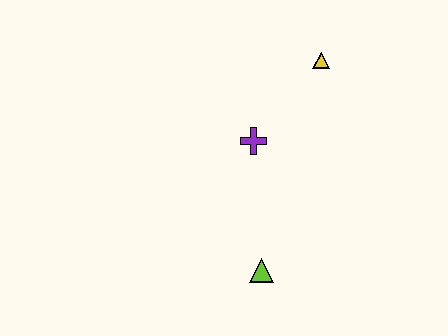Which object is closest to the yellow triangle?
The purple cross is closest to the yellow triangle.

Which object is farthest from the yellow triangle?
The lime triangle is farthest from the yellow triangle.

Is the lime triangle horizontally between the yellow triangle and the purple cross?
Yes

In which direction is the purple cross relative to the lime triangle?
The purple cross is above the lime triangle.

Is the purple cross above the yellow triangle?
No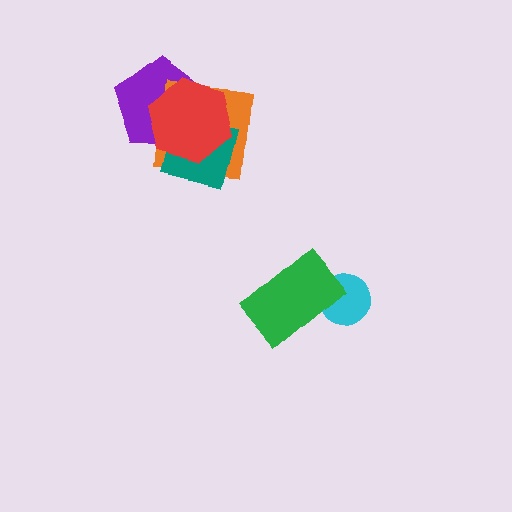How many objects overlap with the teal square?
3 objects overlap with the teal square.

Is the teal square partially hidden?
Yes, it is partially covered by another shape.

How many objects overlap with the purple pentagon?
3 objects overlap with the purple pentagon.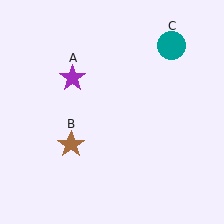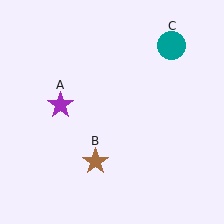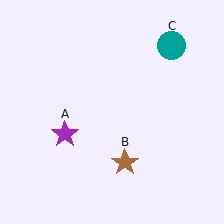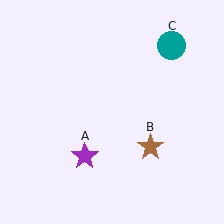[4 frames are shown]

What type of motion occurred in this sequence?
The purple star (object A), brown star (object B) rotated counterclockwise around the center of the scene.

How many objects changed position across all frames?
2 objects changed position: purple star (object A), brown star (object B).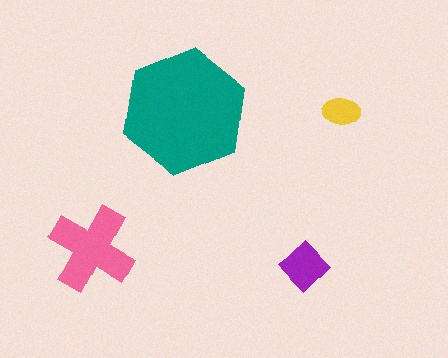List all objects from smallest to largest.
The yellow ellipse, the purple diamond, the pink cross, the teal hexagon.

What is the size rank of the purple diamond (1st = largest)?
3rd.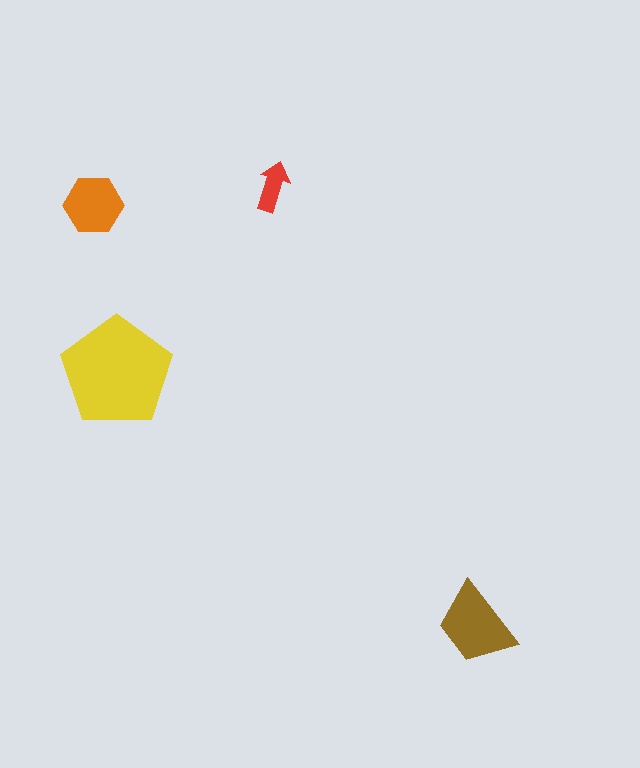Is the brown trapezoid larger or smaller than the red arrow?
Larger.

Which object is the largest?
The yellow pentagon.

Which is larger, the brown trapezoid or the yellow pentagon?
The yellow pentagon.